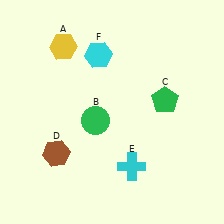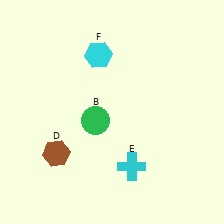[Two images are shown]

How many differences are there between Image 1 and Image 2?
There are 2 differences between the two images.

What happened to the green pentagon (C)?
The green pentagon (C) was removed in Image 2. It was in the top-right area of Image 1.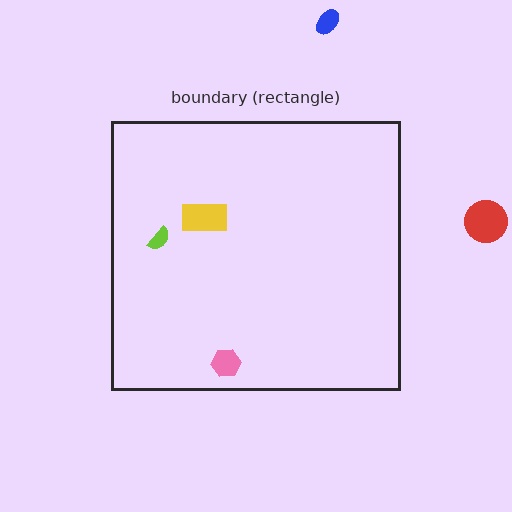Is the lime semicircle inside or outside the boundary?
Inside.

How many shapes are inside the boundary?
3 inside, 2 outside.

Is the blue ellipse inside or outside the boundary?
Outside.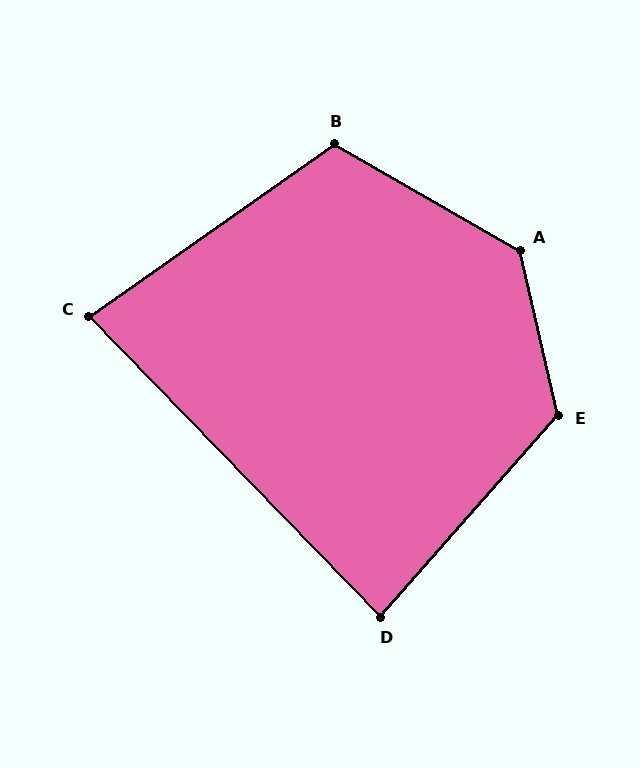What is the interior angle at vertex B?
Approximately 115 degrees (obtuse).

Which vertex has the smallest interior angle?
C, at approximately 81 degrees.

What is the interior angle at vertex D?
Approximately 86 degrees (approximately right).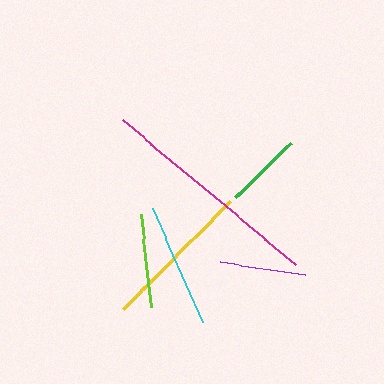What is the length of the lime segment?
The lime segment is approximately 93 pixels long.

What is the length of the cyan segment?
The cyan segment is approximately 125 pixels long.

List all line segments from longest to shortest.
From longest to shortest: magenta, yellow, cyan, lime, purple, green.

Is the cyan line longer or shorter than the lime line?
The cyan line is longer than the lime line.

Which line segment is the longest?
The magenta line is the longest at approximately 226 pixels.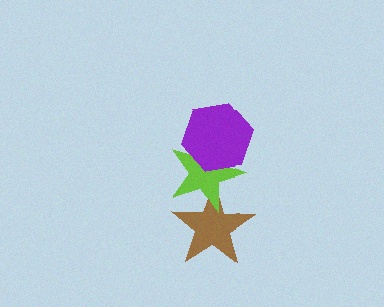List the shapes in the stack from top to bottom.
From top to bottom: the purple hexagon, the lime star, the brown star.